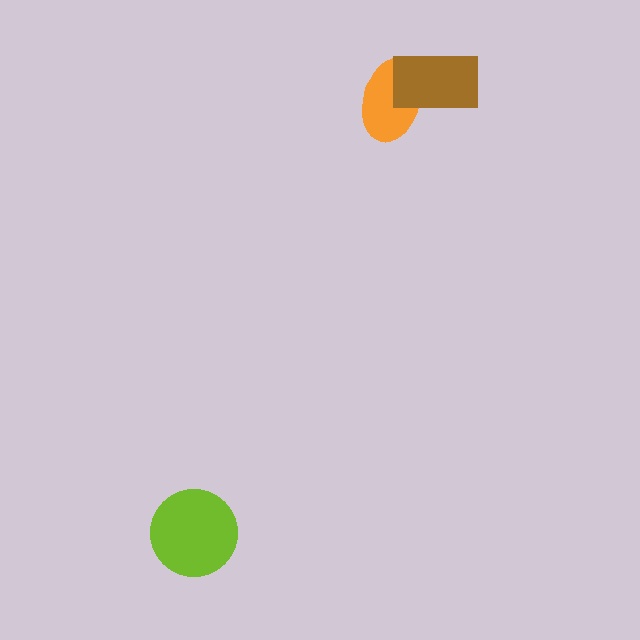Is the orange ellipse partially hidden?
Yes, it is partially covered by another shape.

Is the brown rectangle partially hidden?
No, no other shape covers it.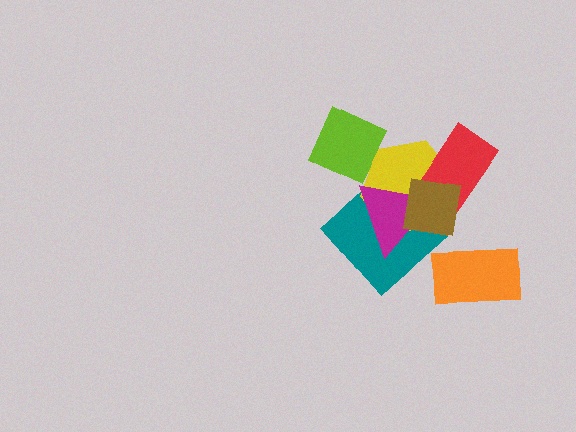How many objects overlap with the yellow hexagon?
4 objects overlap with the yellow hexagon.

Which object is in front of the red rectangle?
The brown square is in front of the red rectangle.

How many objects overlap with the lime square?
0 objects overlap with the lime square.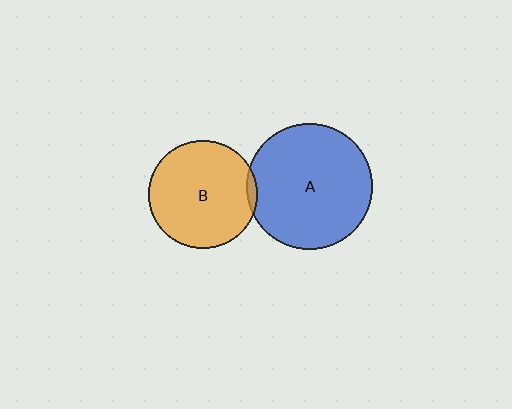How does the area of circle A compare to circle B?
Approximately 1.3 times.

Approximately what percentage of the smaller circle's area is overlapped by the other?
Approximately 5%.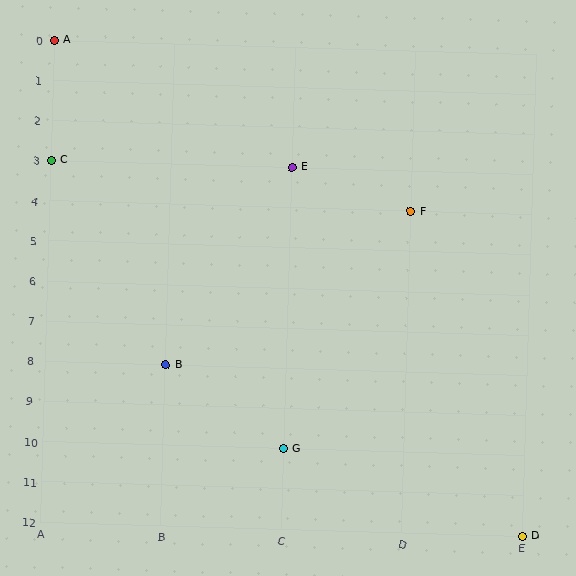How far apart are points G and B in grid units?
Points G and B are 1 column and 2 rows apart (about 2.2 grid units diagonally).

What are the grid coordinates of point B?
Point B is at grid coordinates (B, 8).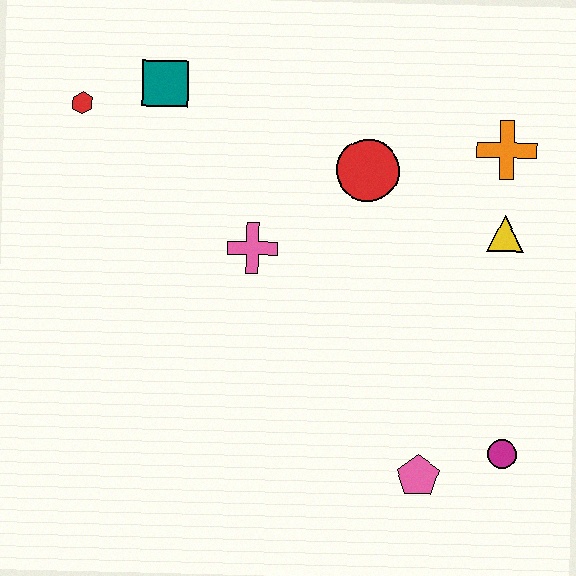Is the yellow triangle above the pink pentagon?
Yes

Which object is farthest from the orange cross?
The red hexagon is farthest from the orange cross.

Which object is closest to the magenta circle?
The pink pentagon is closest to the magenta circle.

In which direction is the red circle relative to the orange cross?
The red circle is to the left of the orange cross.